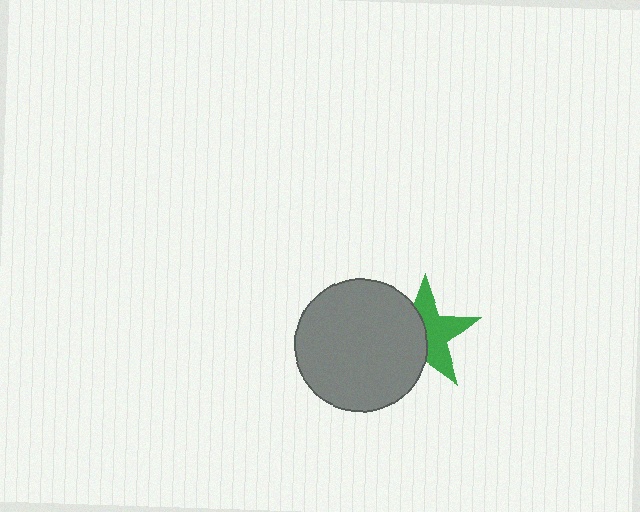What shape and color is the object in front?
The object in front is a gray circle.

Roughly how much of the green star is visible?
About half of it is visible (roughly 52%).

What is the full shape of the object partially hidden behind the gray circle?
The partially hidden object is a green star.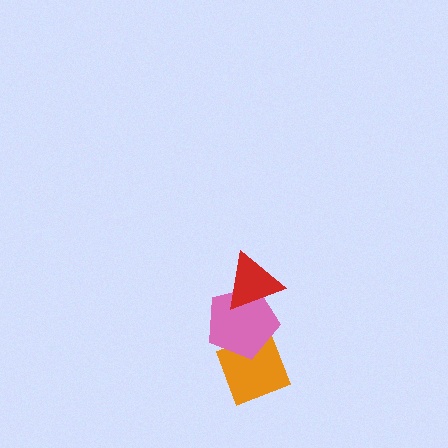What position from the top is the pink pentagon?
The pink pentagon is 2nd from the top.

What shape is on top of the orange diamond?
The pink pentagon is on top of the orange diamond.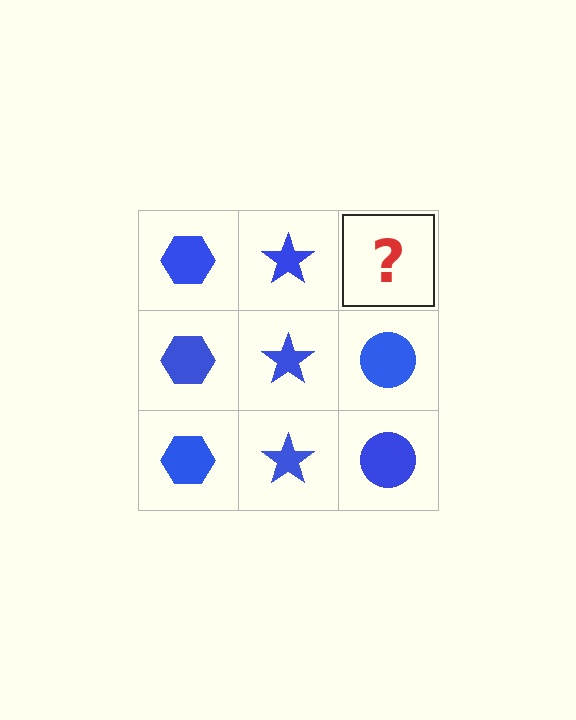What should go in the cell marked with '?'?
The missing cell should contain a blue circle.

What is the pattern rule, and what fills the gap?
The rule is that each column has a consistent shape. The gap should be filled with a blue circle.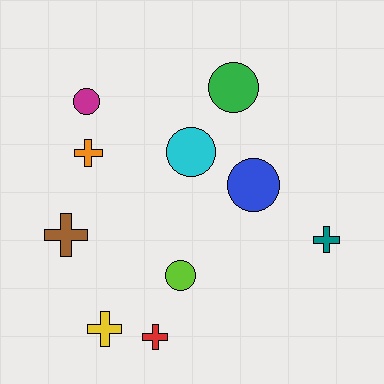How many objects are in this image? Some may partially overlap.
There are 10 objects.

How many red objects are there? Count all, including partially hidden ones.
There is 1 red object.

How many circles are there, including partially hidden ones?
There are 5 circles.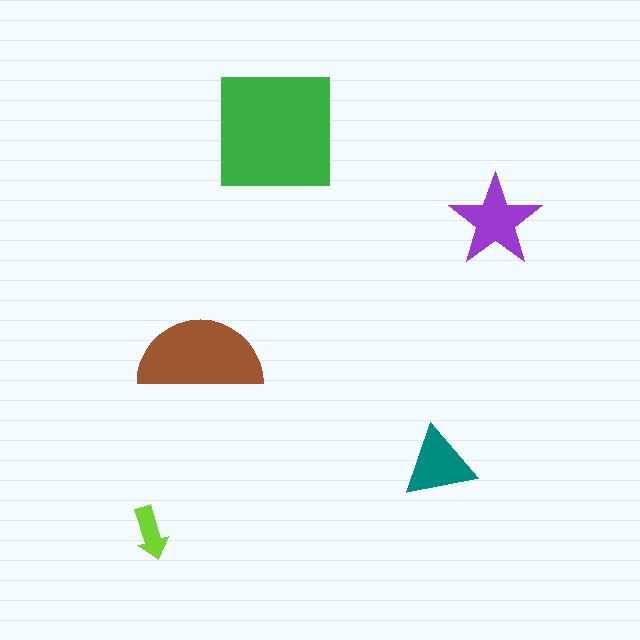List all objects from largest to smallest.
The green square, the brown semicircle, the purple star, the teal triangle, the lime arrow.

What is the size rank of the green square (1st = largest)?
1st.